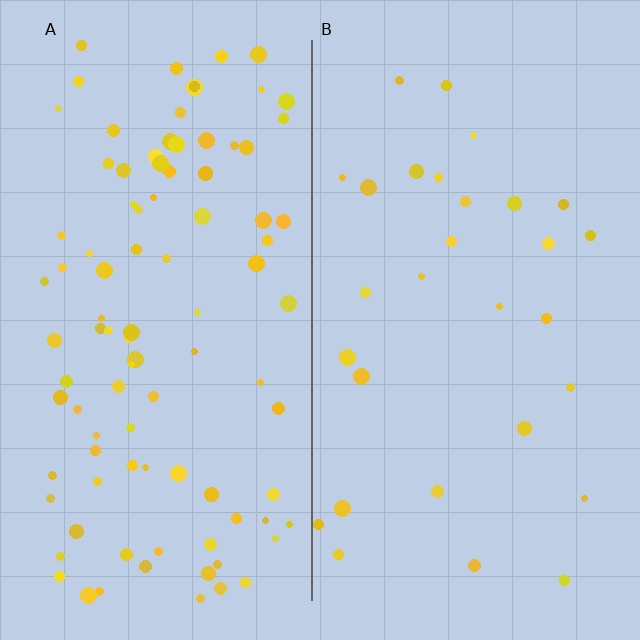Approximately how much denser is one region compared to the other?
Approximately 3.3× — region A over region B.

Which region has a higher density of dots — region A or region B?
A (the left).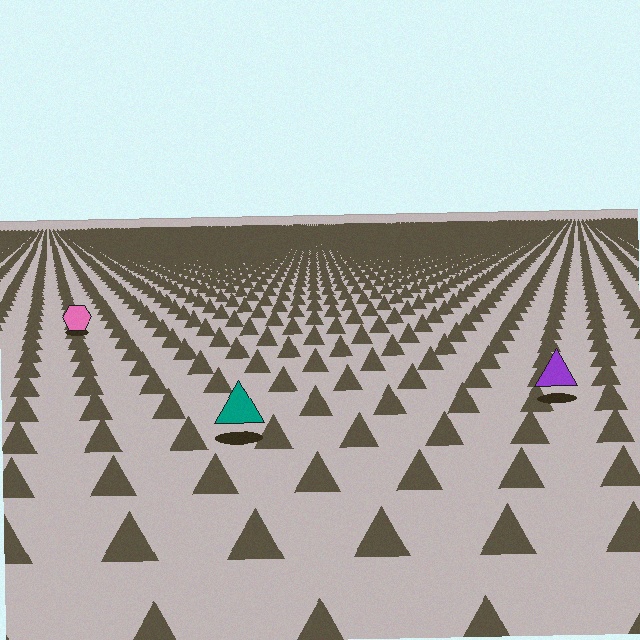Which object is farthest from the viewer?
The pink hexagon is farthest from the viewer. It appears smaller and the ground texture around it is denser.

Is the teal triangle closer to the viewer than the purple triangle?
Yes. The teal triangle is closer — you can tell from the texture gradient: the ground texture is coarser near it.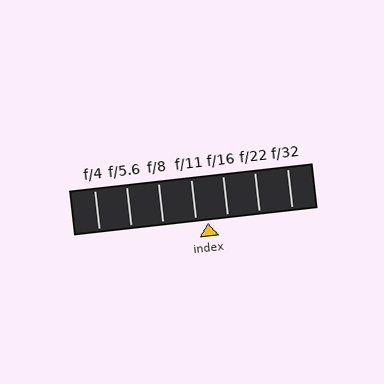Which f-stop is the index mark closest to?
The index mark is closest to f/11.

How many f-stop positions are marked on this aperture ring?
There are 7 f-stop positions marked.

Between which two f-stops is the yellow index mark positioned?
The index mark is between f/11 and f/16.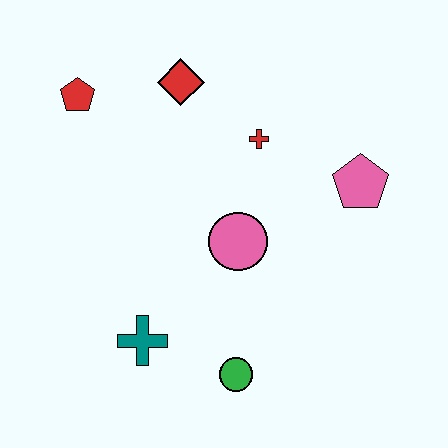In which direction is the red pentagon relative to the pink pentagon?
The red pentagon is to the left of the pink pentagon.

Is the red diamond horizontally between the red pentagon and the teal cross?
No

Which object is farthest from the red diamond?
The green circle is farthest from the red diamond.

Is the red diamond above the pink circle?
Yes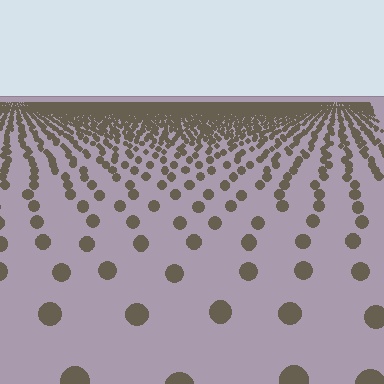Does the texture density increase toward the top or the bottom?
Density increases toward the top.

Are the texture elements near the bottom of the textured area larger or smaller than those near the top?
Larger. Near the bottom, elements are closer to the viewer and appear at a bigger on-screen size.